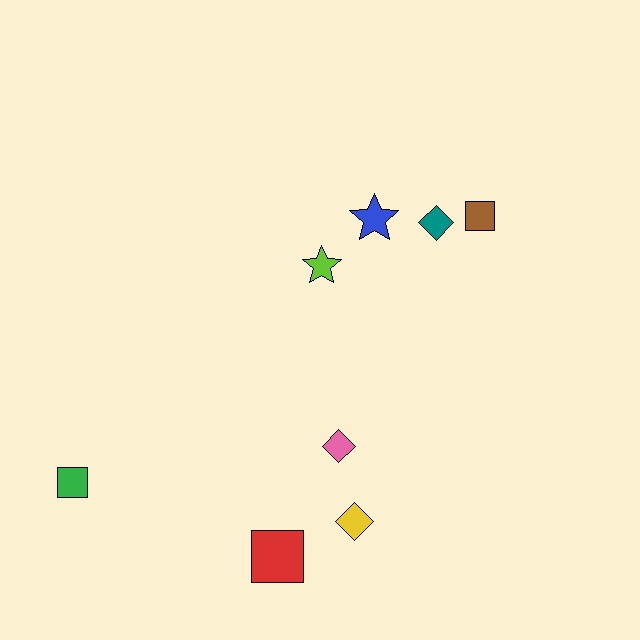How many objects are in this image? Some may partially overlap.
There are 8 objects.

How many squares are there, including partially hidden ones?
There are 3 squares.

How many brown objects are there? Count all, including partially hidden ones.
There is 1 brown object.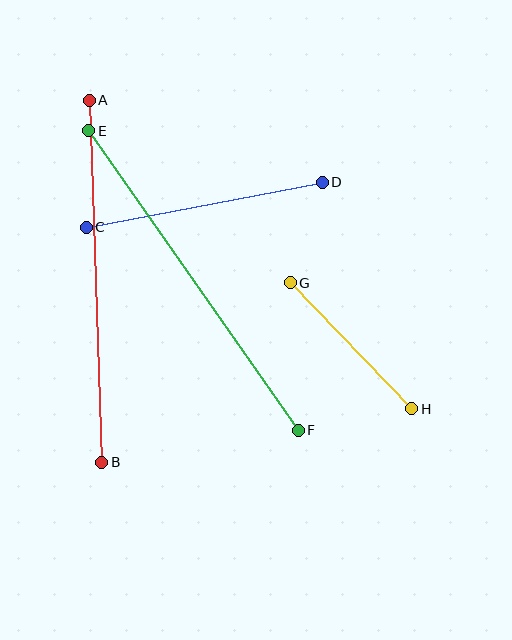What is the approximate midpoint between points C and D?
The midpoint is at approximately (204, 205) pixels.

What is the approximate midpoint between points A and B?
The midpoint is at approximately (96, 281) pixels.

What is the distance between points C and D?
The distance is approximately 241 pixels.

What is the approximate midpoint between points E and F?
The midpoint is at approximately (194, 280) pixels.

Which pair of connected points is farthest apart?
Points E and F are farthest apart.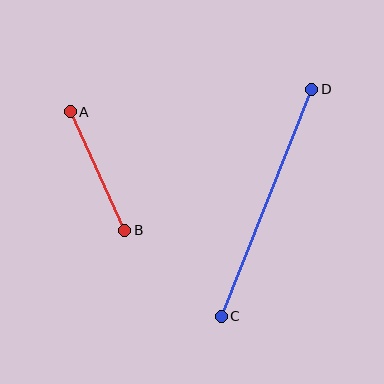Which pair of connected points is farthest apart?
Points C and D are farthest apart.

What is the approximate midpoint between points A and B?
The midpoint is at approximately (97, 171) pixels.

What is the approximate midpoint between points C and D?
The midpoint is at approximately (267, 203) pixels.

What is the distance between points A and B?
The distance is approximately 130 pixels.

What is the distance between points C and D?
The distance is approximately 244 pixels.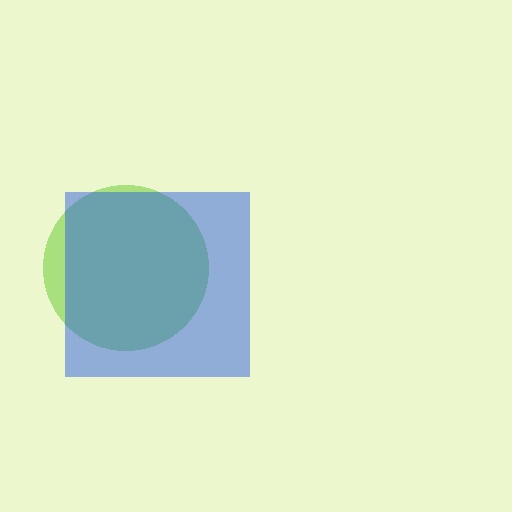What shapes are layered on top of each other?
The layered shapes are: a lime circle, a blue square.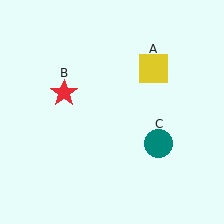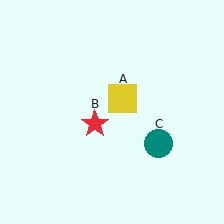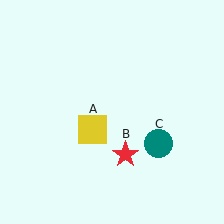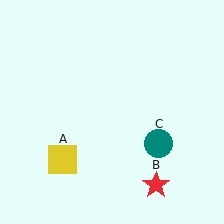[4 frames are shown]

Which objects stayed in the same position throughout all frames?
Teal circle (object C) remained stationary.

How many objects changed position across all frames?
2 objects changed position: yellow square (object A), red star (object B).